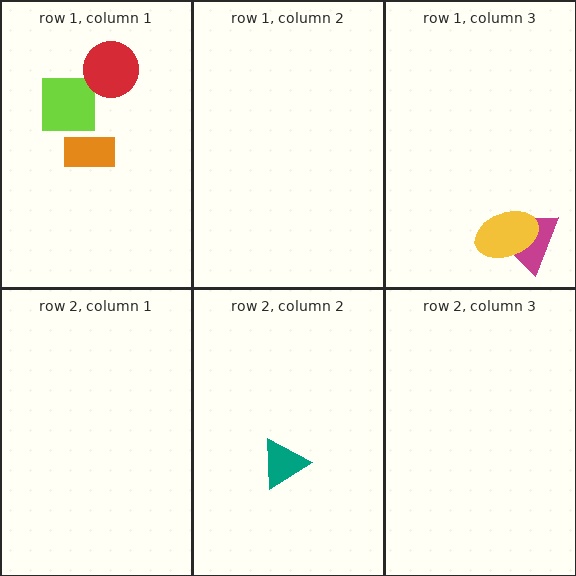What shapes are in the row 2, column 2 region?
The teal triangle.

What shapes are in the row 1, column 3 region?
The magenta trapezoid, the yellow ellipse.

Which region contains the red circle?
The row 1, column 1 region.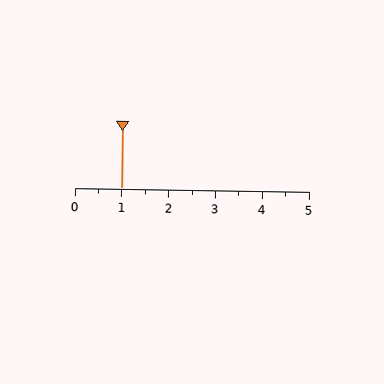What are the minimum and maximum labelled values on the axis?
The axis runs from 0 to 5.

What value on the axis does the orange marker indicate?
The marker indicates approximately 1.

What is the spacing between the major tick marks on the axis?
The major ticks are spaced 1 apart.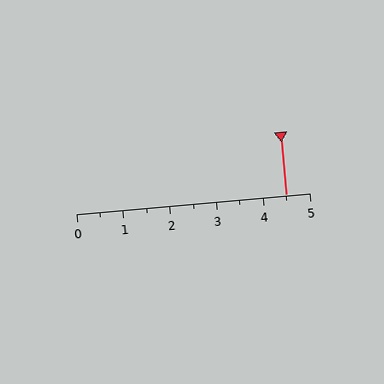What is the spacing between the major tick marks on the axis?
The major ticks are spaced 1 apart.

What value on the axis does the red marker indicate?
The marker indicates approximately 4.5.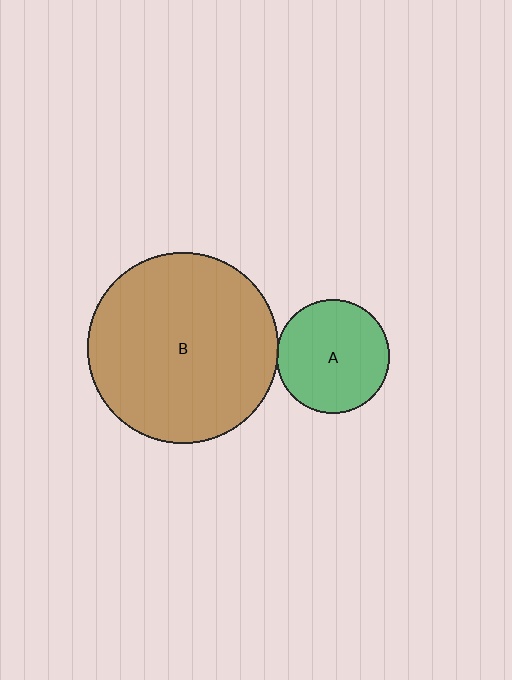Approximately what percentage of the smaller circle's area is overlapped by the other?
Approximately 5%.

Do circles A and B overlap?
Yes.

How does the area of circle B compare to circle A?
Approximately 2.8 times.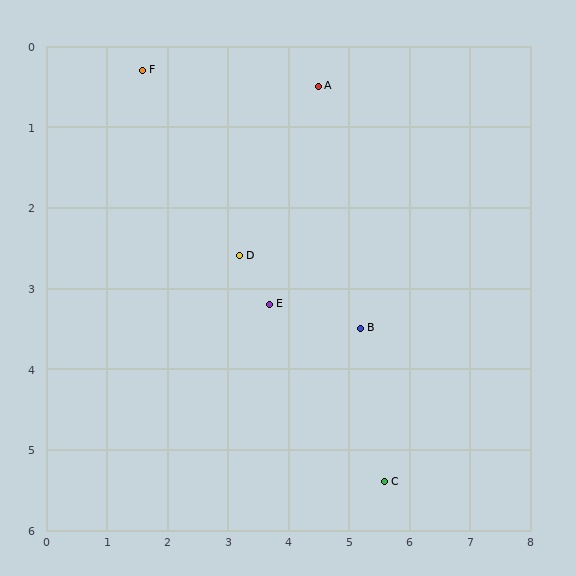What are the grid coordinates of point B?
Point B is at approximately (5.2, 3.5).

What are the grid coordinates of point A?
Point A is at approximately (4.5, 0.5).